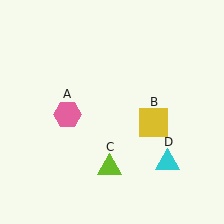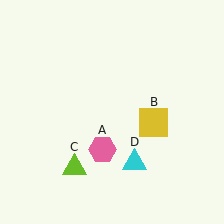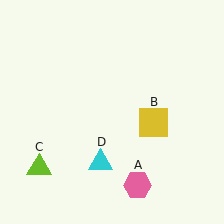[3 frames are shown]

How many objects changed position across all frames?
3 objects changed position: pink hexagon (object A), lime triangle (object C), cyan triangle (object D).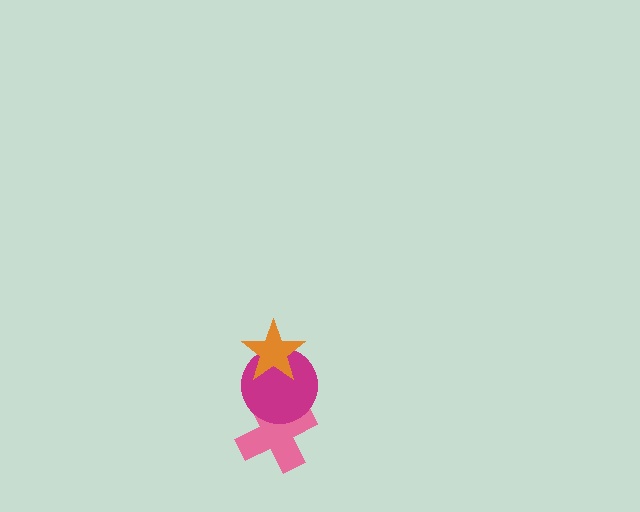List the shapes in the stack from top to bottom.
From top to bottom: the orange star, the magenta circle, the pink cross.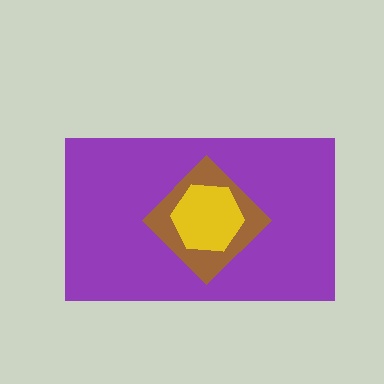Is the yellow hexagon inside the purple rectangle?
Yes.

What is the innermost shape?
The yellow hexagon.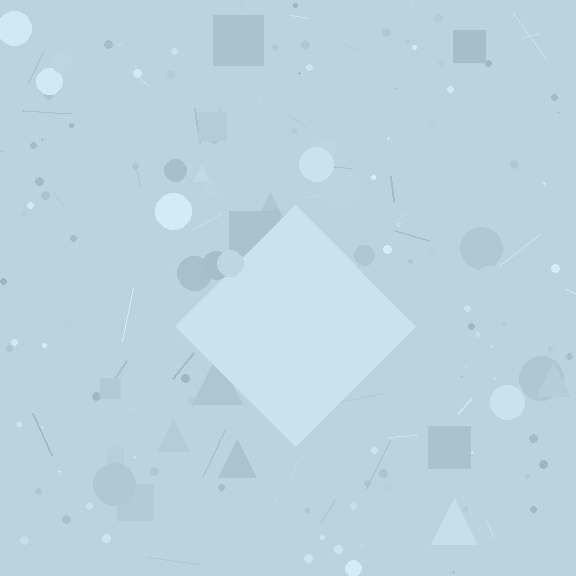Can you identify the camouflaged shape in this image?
The camouflaged shape is a diamond.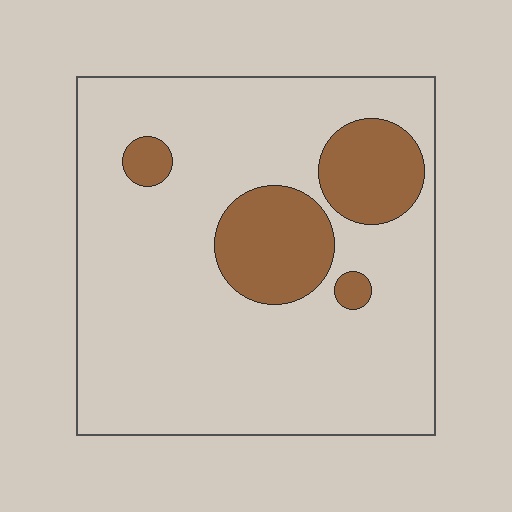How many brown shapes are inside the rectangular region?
4.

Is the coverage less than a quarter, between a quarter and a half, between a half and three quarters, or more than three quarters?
Less than a quarter.